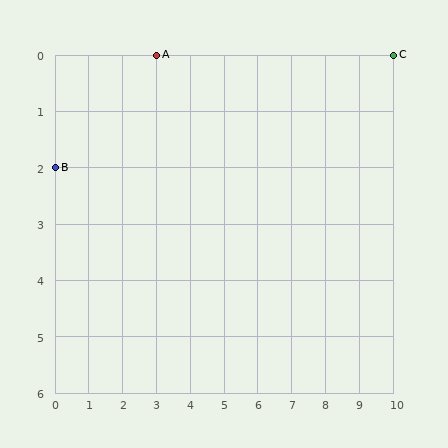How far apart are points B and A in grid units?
Points B and A are 3 columns and 2 rows apart (about 3.6 grid units diagonally).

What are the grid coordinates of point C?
Point C is at grid coordinates (10, 0).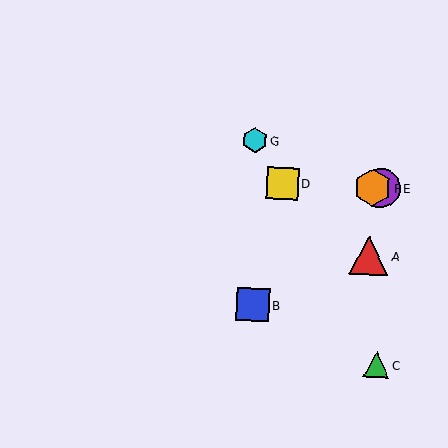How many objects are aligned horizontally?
3 objects (D, E, F) are aligned horizontally.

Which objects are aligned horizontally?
Objects D, E, F are aligned horizontally.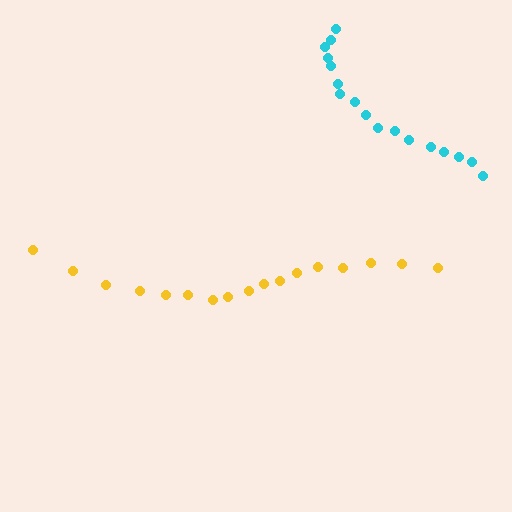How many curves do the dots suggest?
There are 2 distinct paths.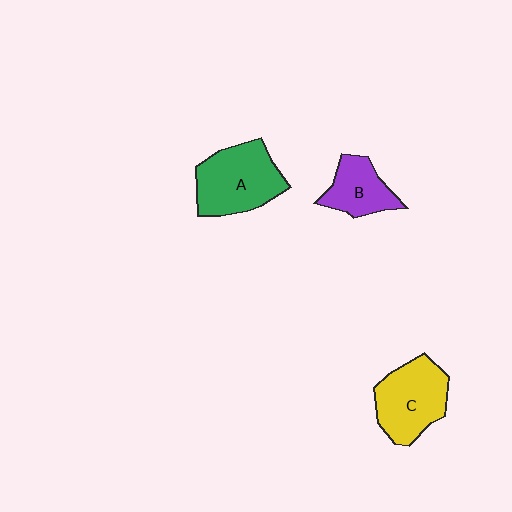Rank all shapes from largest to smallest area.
From largest to smallest: A (green), C (yellow), B (purple).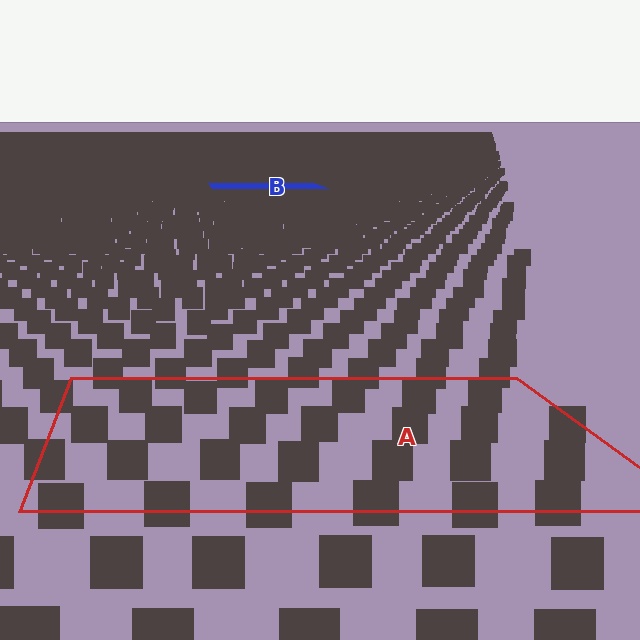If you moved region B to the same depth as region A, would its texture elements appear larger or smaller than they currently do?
They would appear larger. At a closer depth, the same texture elements are projected at a bigger on-screen size.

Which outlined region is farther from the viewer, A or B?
Region B is farther from the viewer — the texture elements inside it appear smaller and more densely packed.